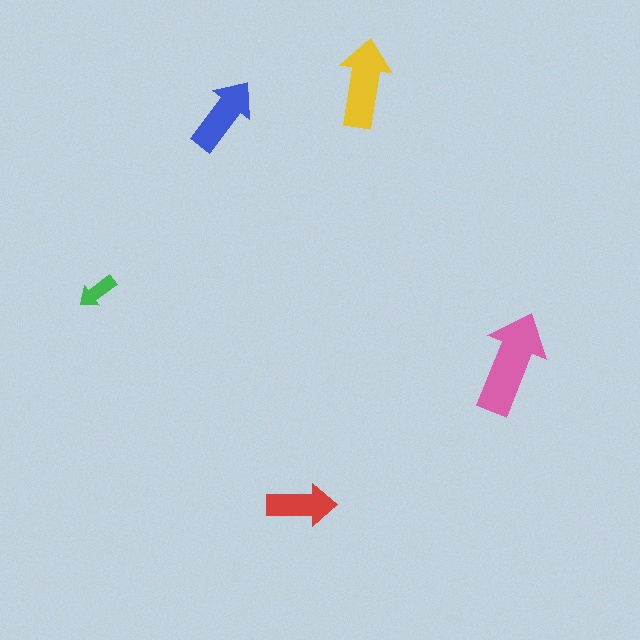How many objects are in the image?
There are 5 objects in the image.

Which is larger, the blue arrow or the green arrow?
The blue one.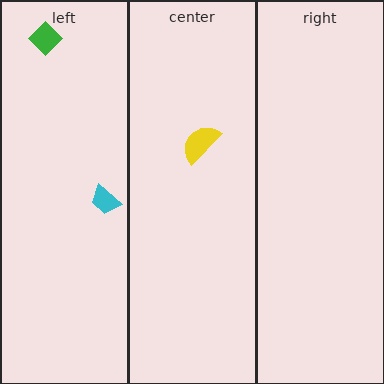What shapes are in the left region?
The green diamond, the cyan trapezoid.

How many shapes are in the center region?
1.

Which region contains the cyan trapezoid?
The left region.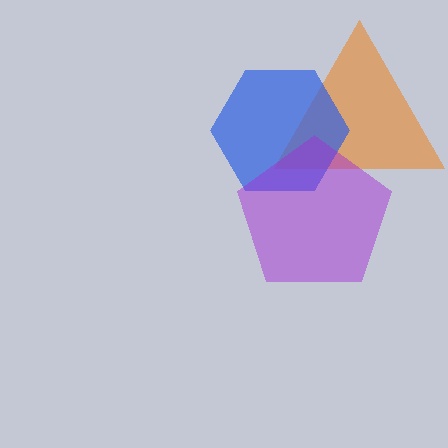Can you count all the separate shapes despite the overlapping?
Yes, there are 3 separate shapes.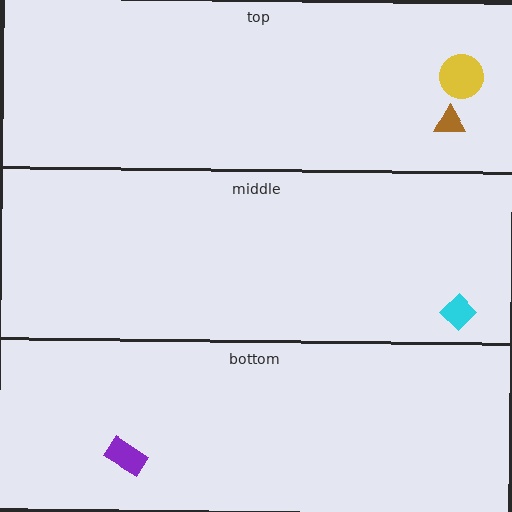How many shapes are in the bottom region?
1.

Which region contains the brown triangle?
The top region.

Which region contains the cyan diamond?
The middle region.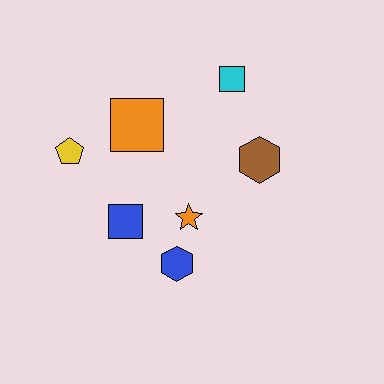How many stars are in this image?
There is 1 star.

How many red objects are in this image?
There are no red objects.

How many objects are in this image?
There are 7 objects.